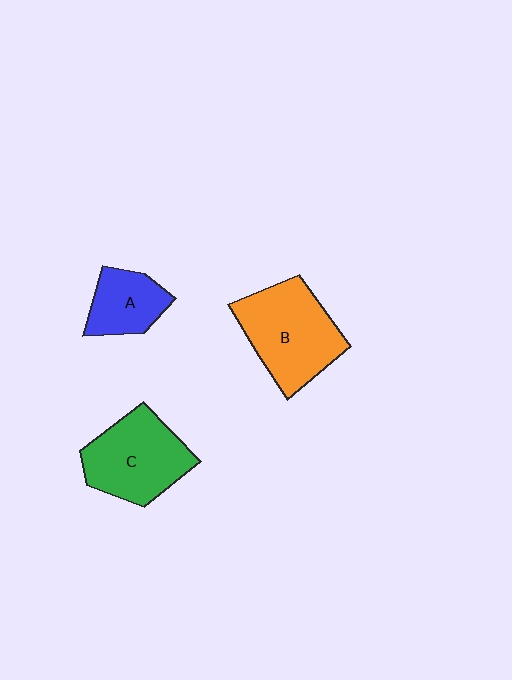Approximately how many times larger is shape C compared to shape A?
Approximately 1.7 times.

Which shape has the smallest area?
Shape A (blue).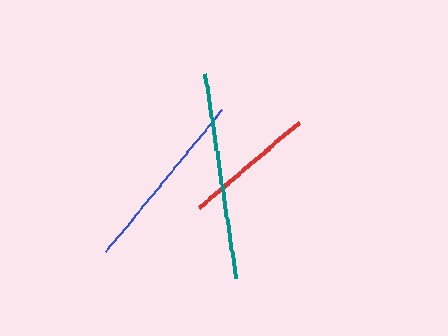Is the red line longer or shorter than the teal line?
The teal line is longer than the red line.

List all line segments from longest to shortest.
From longest to shortest: teal, blue, red.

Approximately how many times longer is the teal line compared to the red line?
The teal line is approximately 1.6 times the length of the red line.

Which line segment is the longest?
The teal line is the longest at approximately 206 pixels.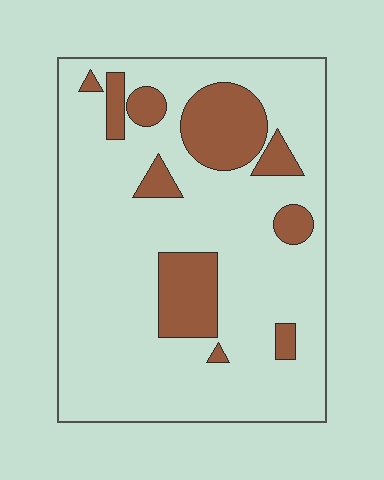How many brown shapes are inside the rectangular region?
10.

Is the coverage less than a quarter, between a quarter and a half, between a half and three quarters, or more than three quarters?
Less than a quarter.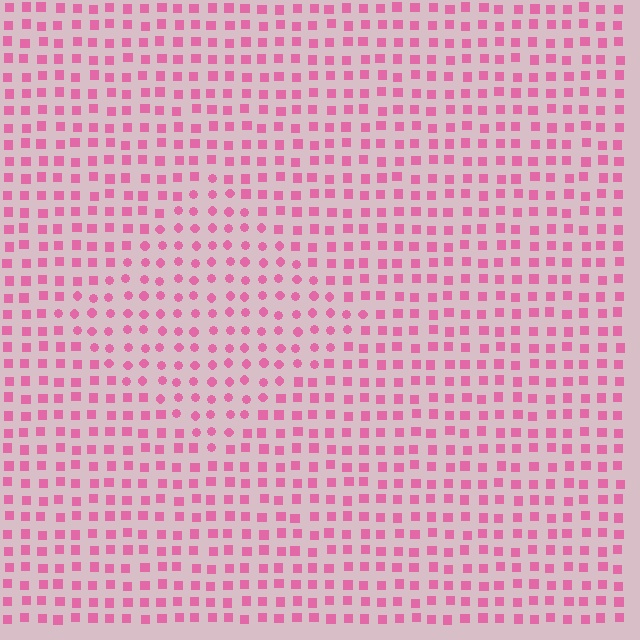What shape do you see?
I see a diamond.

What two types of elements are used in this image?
The image uses circles inside the diamond region and squares outside it.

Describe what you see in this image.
The image is filled with small pink elements arranged in a uniform grid. A diamond-shaped region contains circles, while the surrounding area contains squares. The boundary is defined purely by the change in element shape.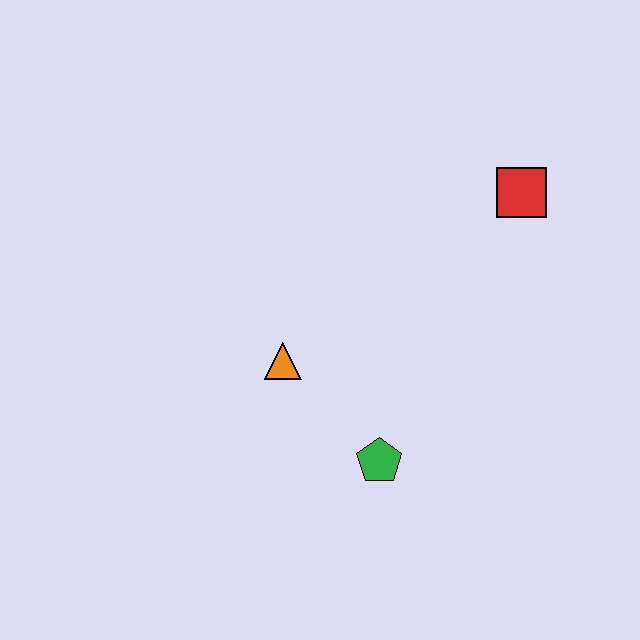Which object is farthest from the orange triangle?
The red square is farthest from the orange triangle.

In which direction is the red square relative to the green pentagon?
The red square is above the green pentagon.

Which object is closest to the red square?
The orange triangle is closest to the red square.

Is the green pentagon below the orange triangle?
Yes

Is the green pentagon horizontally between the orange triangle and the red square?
Yes